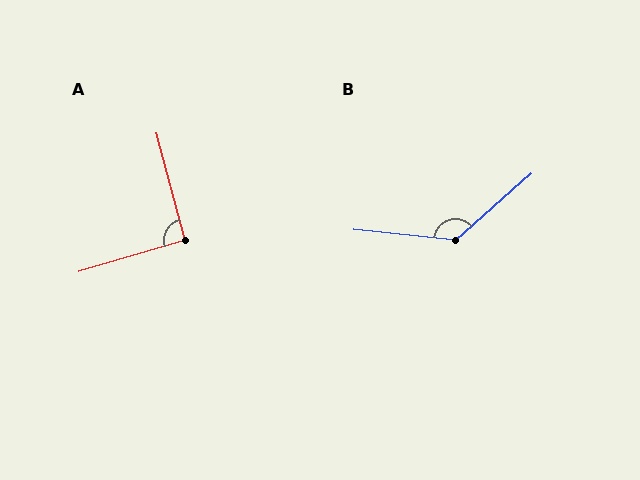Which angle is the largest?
B, at approximately 133 degrees.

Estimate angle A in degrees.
Approximately 92 degrees.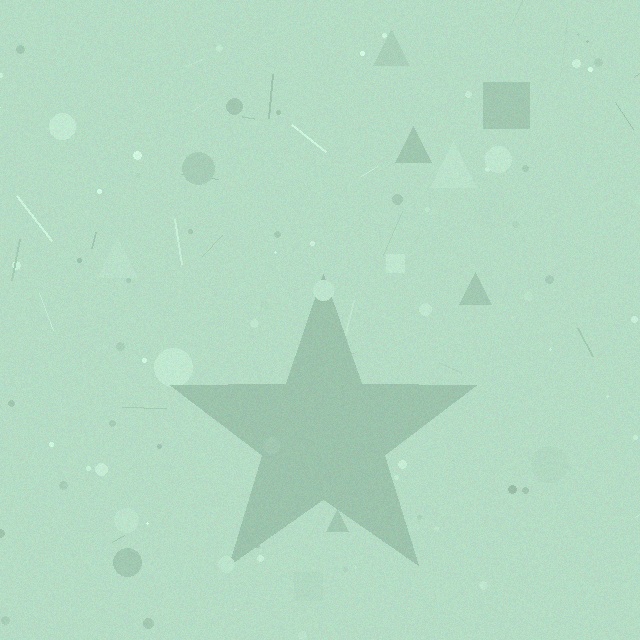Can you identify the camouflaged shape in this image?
The camouflaged shape is a star.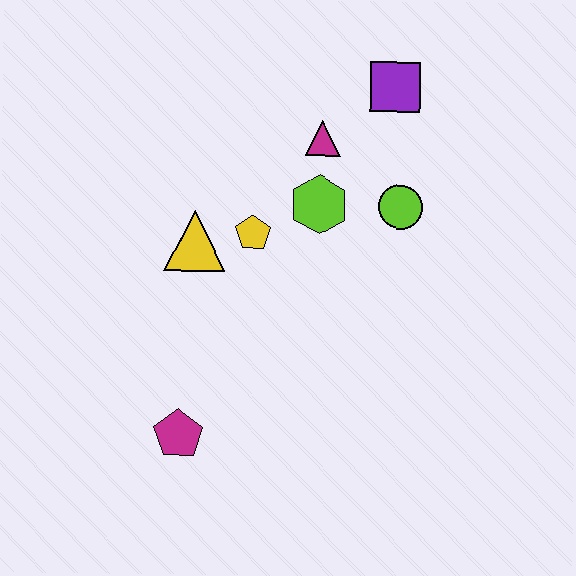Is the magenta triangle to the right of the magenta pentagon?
Yes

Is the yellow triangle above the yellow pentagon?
No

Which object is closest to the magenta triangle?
The lime hexagon is closest to the magenta triangle.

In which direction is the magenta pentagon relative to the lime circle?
The magenta pentagon is below the lime circle.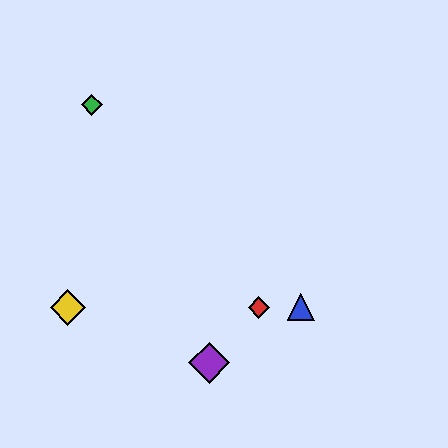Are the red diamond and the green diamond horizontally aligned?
No, the red diamond is at y≈307 and the green diamond is at y≈105.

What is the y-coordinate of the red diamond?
The red diamond is at y≈307.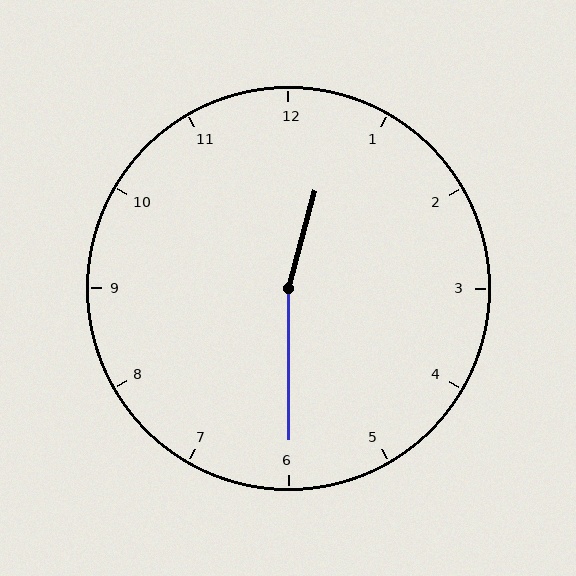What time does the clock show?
12:30.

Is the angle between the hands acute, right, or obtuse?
It is obtuse.